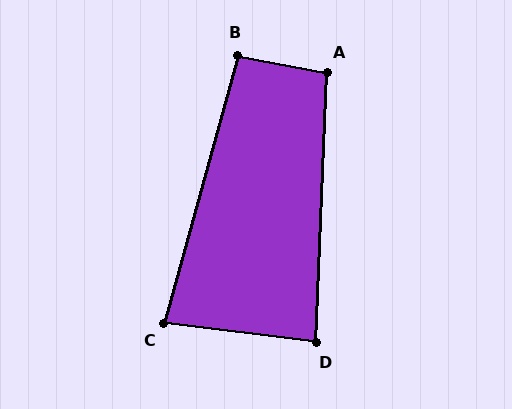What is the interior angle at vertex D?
Approximately 85 degrees (approximately right).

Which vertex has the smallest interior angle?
C, at approximately 82 degrees.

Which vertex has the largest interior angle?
A, at approximately 98 degrees.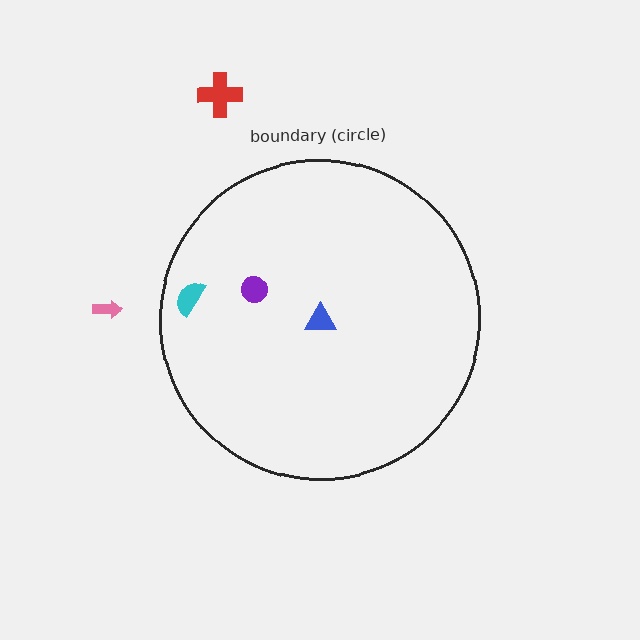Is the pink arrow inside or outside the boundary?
Outside.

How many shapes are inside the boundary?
3 inside, 2 outside.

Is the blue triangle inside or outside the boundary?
Inside.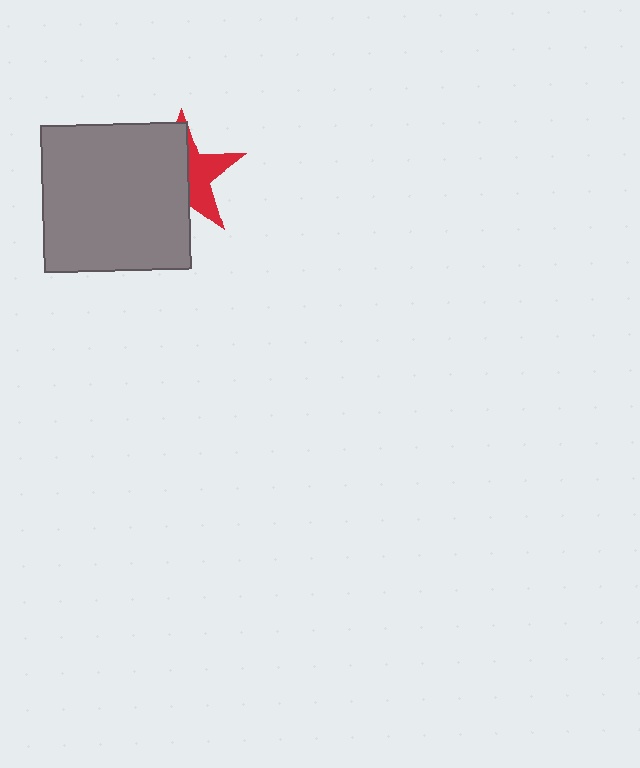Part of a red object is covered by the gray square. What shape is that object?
It is a star.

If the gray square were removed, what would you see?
You would see the complete red star.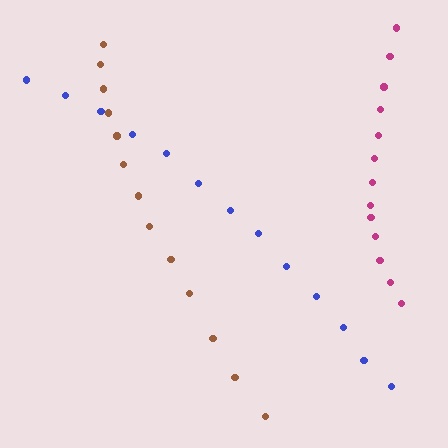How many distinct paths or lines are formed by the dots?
There are 3 distinct paths.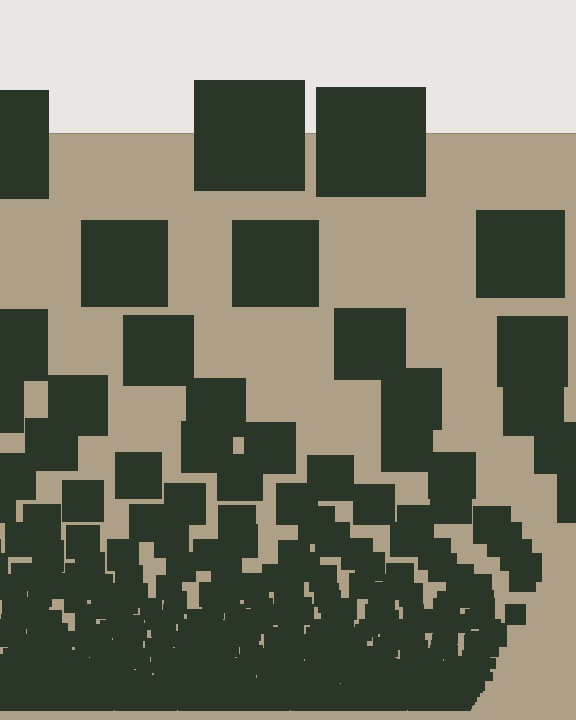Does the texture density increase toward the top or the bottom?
Density increases toward the bottom.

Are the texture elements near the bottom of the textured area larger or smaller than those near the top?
Smaller. The gradient is inverted — elements near the bottom are smaller and denser.